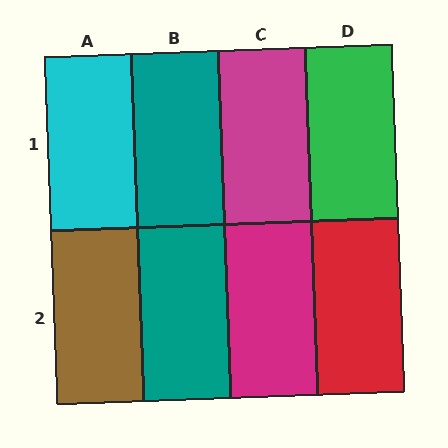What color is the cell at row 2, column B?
Teal.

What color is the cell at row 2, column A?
Brown.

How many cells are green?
1 cell is green.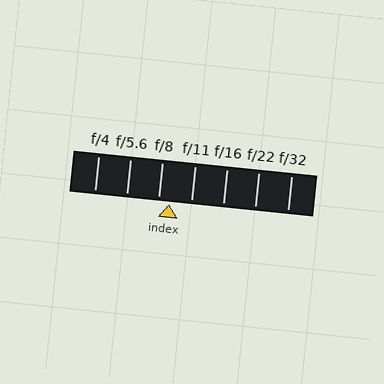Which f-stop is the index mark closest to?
The index mark is closest to f/8.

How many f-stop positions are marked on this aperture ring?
There are 7 f-stop positions marked.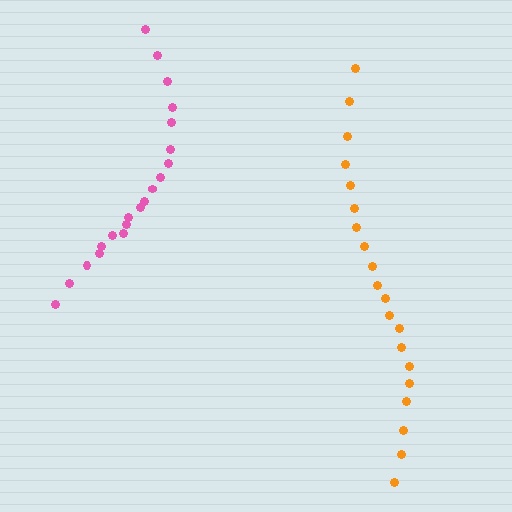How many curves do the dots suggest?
There are 2 distinct paths.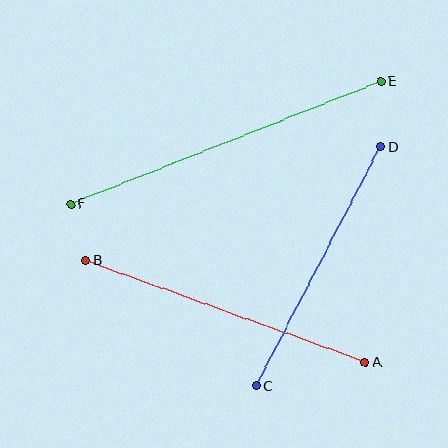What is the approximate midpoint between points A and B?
The midpoint is at approximately (225, 311) pixels.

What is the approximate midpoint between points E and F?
The midpoint is at approximately (226, 143) pixels.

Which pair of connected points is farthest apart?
Points E and F are farthest apart.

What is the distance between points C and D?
The distance is approximately 270 pixels.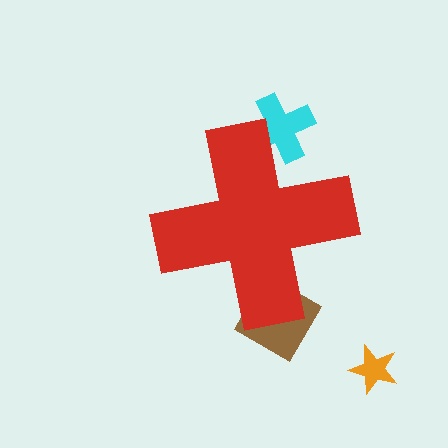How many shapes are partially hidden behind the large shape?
2 shapes are partially hidden.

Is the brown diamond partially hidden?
Yes, the brown diamond is partially hidden behind the red cross.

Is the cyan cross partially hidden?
Yes, the cyan cross is partially hidden behind the red cross.